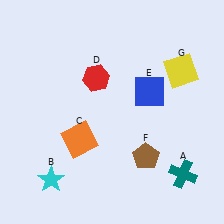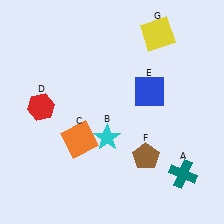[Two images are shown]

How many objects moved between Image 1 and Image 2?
3 objects moved between the two images.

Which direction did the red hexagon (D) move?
The red hexagon (D) moved left.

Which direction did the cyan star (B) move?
The cyan star (B) moved right.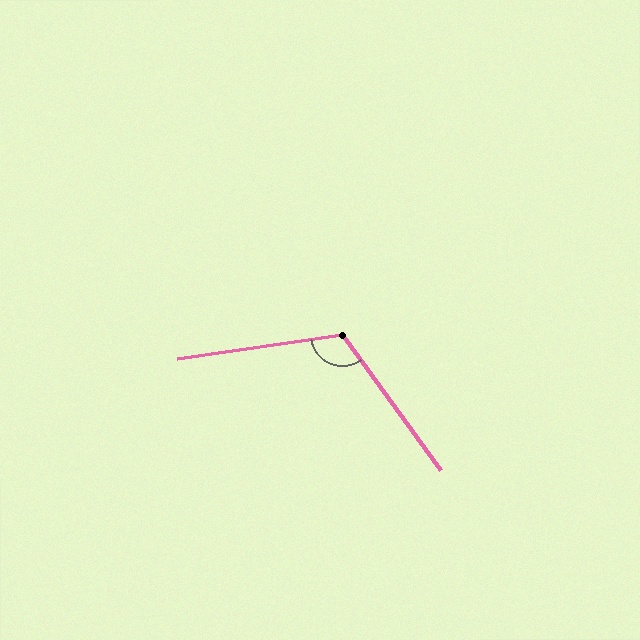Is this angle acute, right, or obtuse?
It is obtuse.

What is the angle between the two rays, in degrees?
Approximately 118 degrees.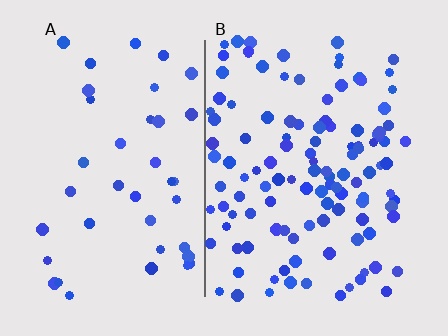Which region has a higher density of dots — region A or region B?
B (the right).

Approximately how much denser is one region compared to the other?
Approximately 2.8× — region B over region A.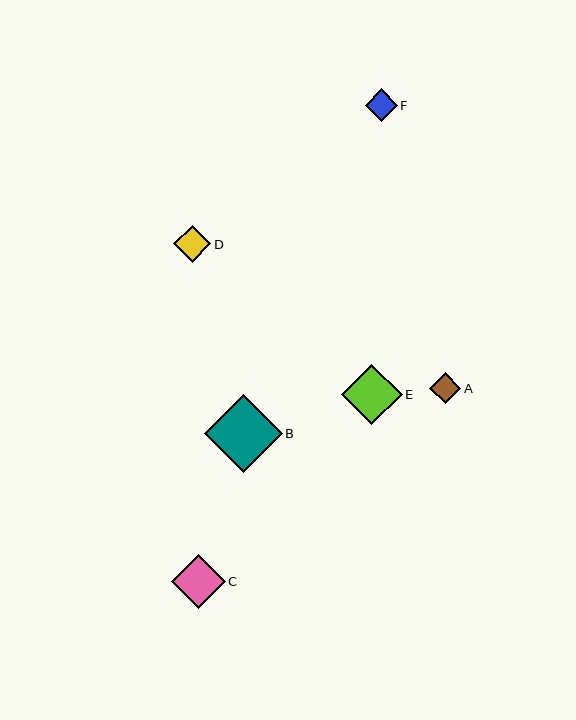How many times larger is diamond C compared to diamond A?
Diamond C is approximately 1.7 times the size of diamond A.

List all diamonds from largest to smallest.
From largest to smallest: B, E, C, D, F, A.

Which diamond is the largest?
Diamond B is the largest with a size of approximately 78 pixels.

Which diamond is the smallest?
Diamond A is the smallest with a size of approximately 31 pixels.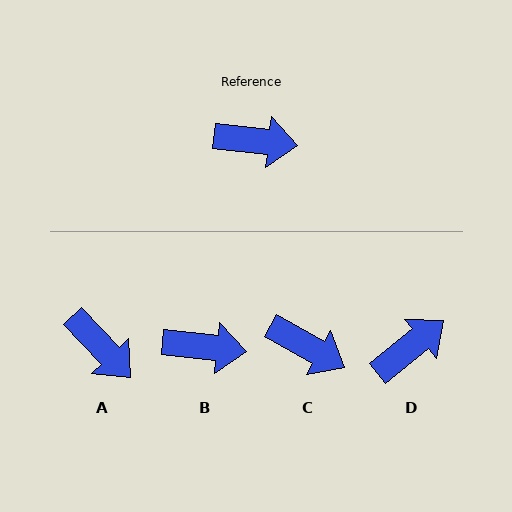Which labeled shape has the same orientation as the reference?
B.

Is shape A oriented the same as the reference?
No, it is off by about 40 degrees.